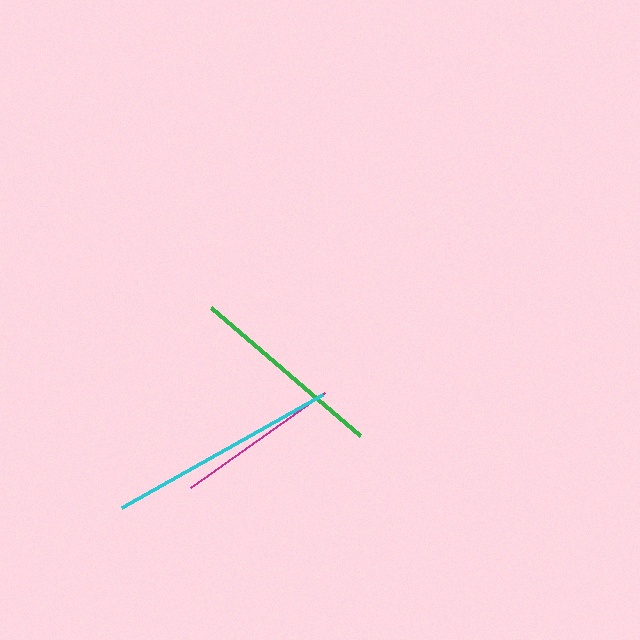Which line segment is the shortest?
The magenta line is the shortest at approximately 165 pixels.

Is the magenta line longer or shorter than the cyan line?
The cyan line is longer than the magenta line.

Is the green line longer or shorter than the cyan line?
The cyan line is longer than the green line.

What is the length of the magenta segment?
The magenta segment is approximately 165 pixels long.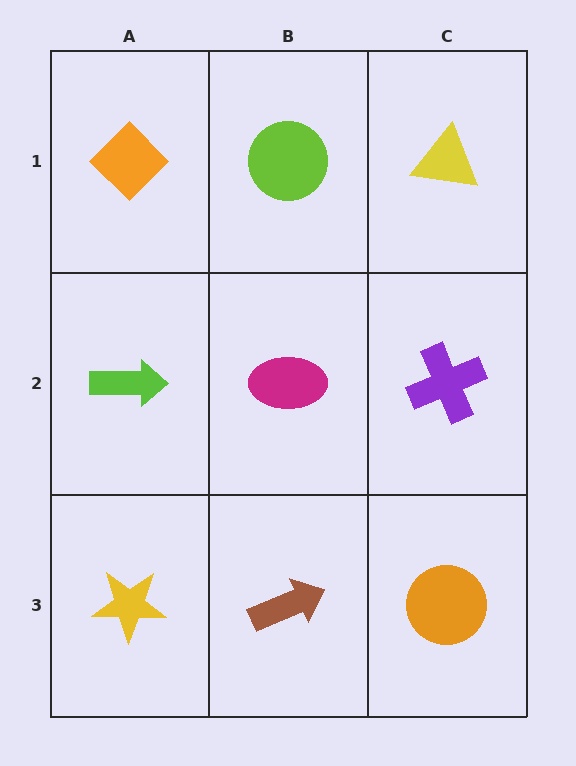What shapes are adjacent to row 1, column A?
A lime arrow (row 2, column A), a lime circle (row 1, column B).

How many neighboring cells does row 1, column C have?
2.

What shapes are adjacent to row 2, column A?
An orange diamond (row 1, column A), a yellow star (row 3, column A), a magenta ellipse (row 2, column B).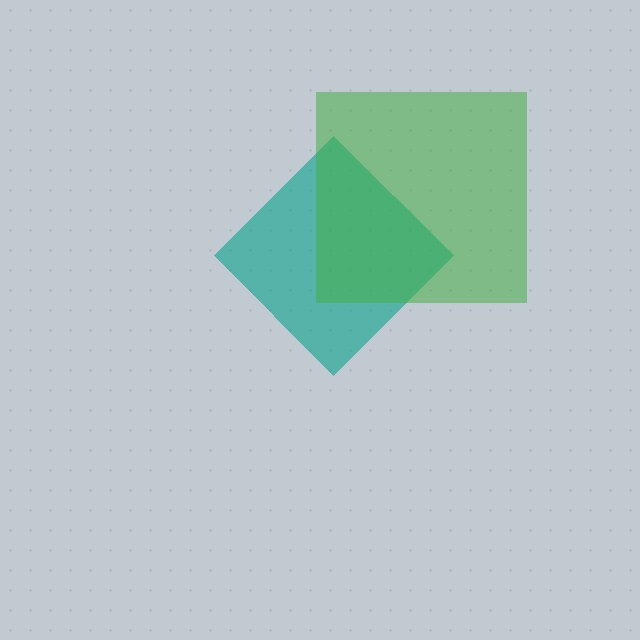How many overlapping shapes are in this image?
There are 2 overlapping shapes in the image.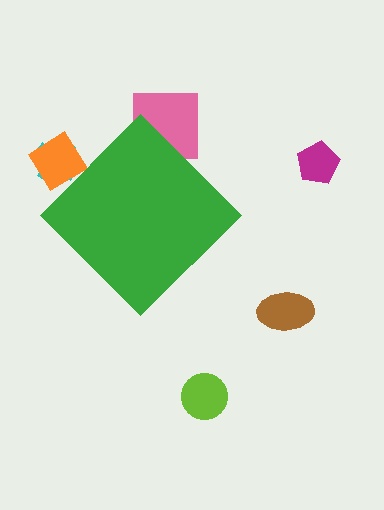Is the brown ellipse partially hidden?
No, the brown ellipse is fully visible.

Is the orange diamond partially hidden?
Yes, the orange diamond is partially hidden behind the green diamond.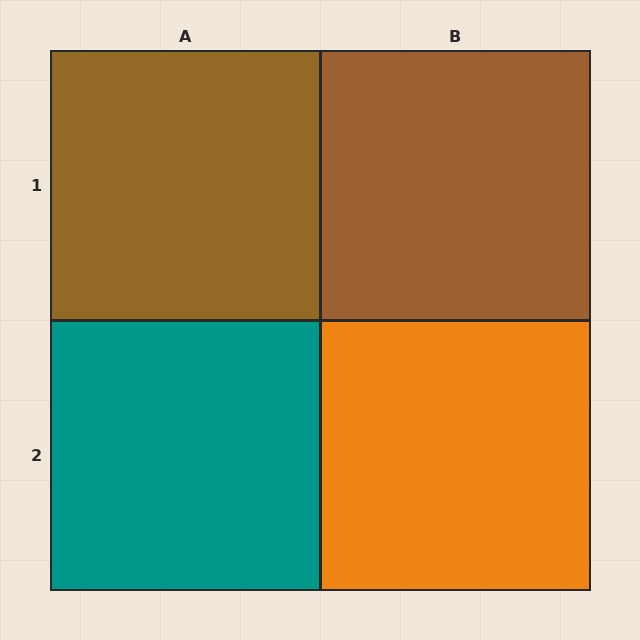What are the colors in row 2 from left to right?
Teal, orange.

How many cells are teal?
1 cell is teal.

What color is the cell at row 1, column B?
Brown.